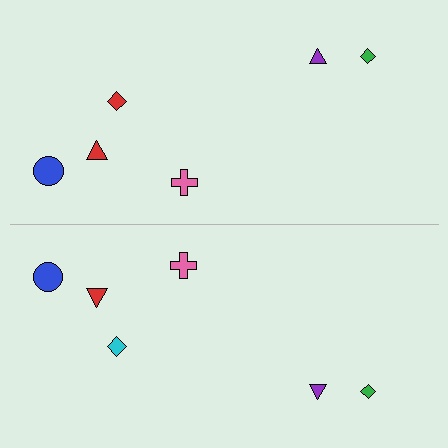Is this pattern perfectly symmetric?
No, the pattern is not perfectly symmetric. The cyan diamond on the bottom side breaks the symmetry — its mirror counterpart is red.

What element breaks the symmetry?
The cyan diamond on the bottom side breaks the symmetry — its mirror counterpart is red.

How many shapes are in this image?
There are 12 shapes in this image.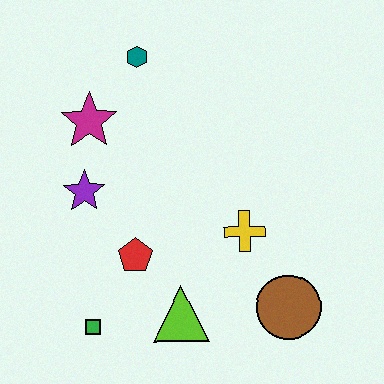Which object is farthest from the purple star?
The brown circle is farthest from the purple star.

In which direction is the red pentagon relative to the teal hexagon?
The red pentagon is below the teal hexagon.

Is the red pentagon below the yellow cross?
Yes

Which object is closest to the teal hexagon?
The magenta star is closest to the teal hexagon.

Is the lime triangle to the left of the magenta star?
No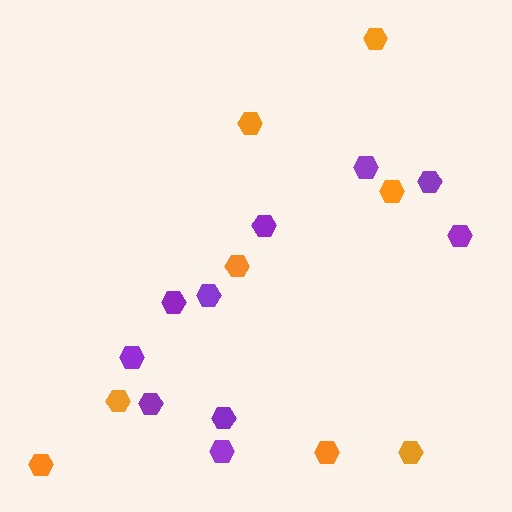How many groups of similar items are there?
There are 2 groups: one group of orange hexagons (8) and one group of purple hexagons (10).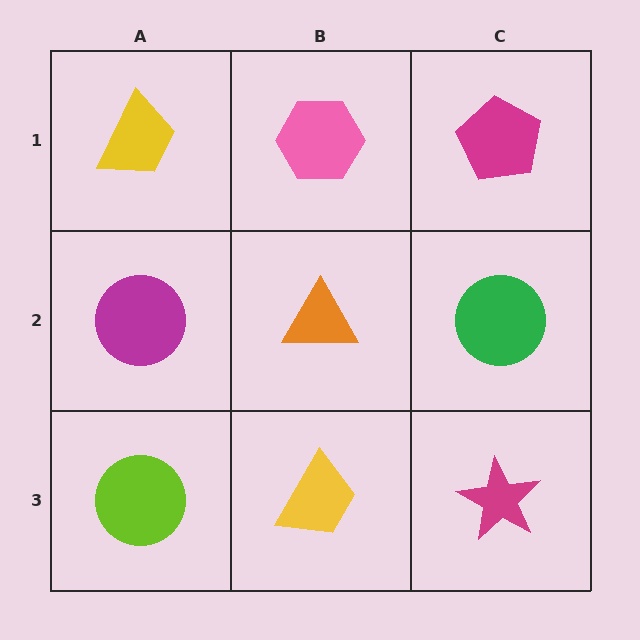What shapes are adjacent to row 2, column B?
A pink hexagon (row 1, column B), a yellow trapezoid (row 3, column B), a magenta circle (row 2, column A), a green circle (row 2, column C).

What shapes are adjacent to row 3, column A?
A magenta circle (row 2, column A), a yellow trapezoid (row 3, column B).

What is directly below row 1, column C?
A green circle.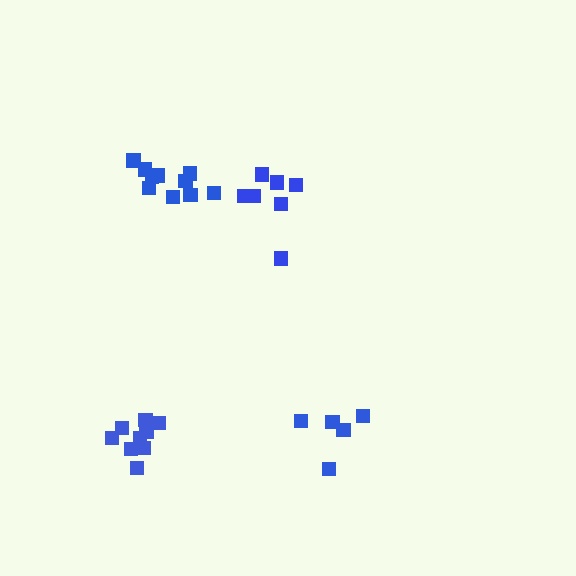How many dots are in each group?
Group 1: 10 dots, Group 2: 7 dots, Group 3: 9 dots, Group 4: 5 dots (31 total).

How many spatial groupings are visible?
There are 4 spatial groupings.